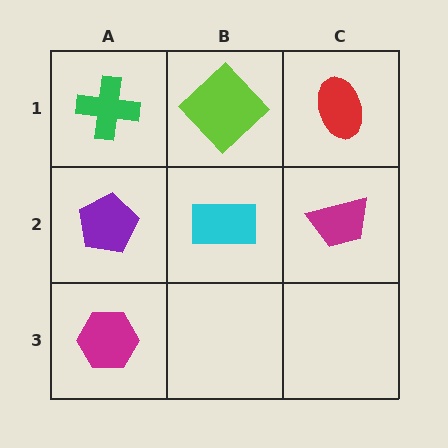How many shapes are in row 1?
3 shapes.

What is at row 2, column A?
A purple pentagon.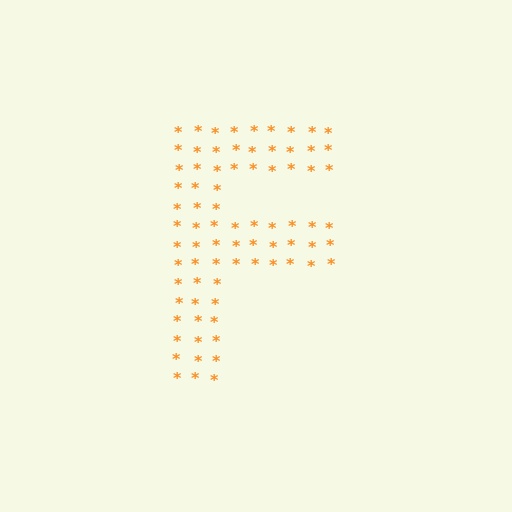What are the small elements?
The small elements are asterisks.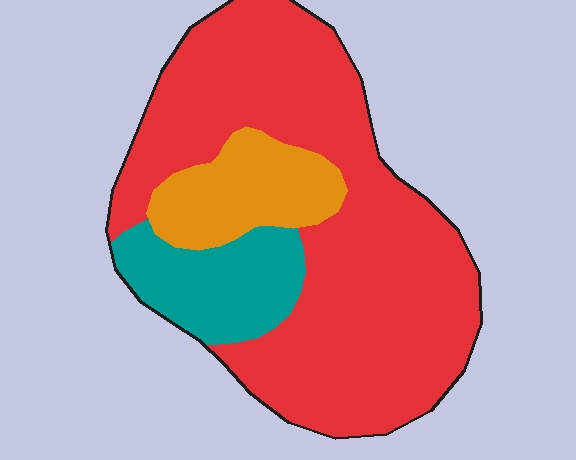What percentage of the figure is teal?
Teal covers 15% of the figure.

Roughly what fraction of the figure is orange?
Orange takes up less than a sixth of the figure.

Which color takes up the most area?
Red, at roughly 70%.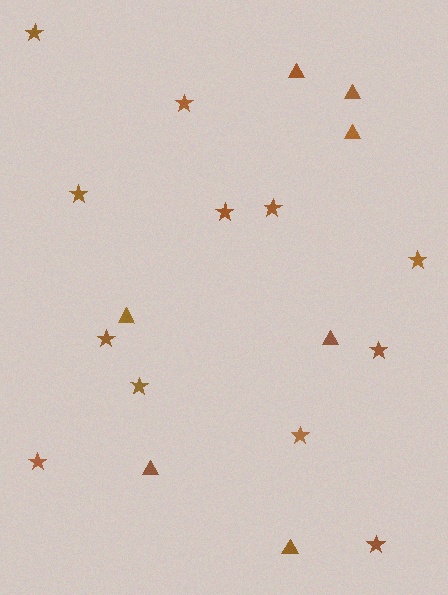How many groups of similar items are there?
There are 2 groups: one group of stars (12) and one group of triangles (7).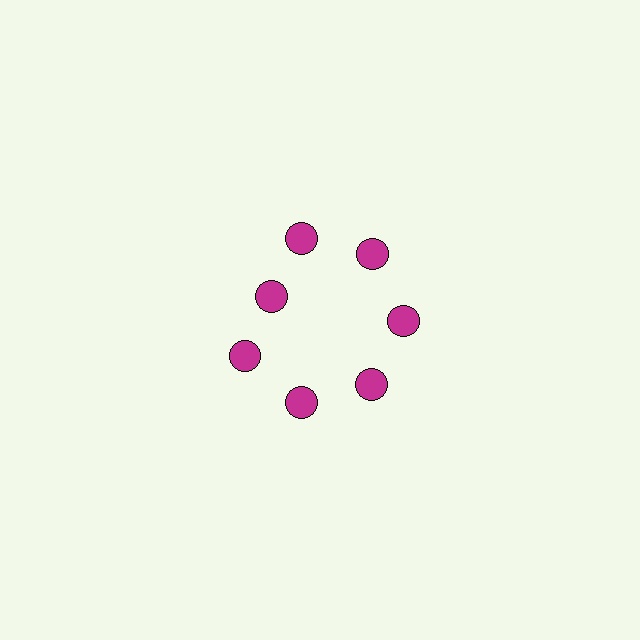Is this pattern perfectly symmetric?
No. The 7 magenta circles are arranged in a ring, but one element near the 10 o'clock position is pulled inward toward the center, breaking the 7-fold rotational symmetry.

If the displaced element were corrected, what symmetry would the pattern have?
It would have 7-fold rotational symmetry — the pattern would map onto itself every 51 degrees.